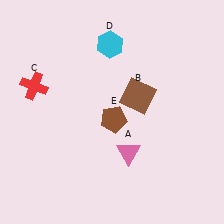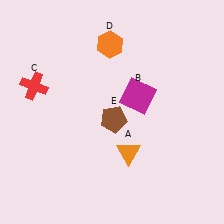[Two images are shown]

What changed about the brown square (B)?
In Image 1, B is brown. In Image 2, it changed to magenta.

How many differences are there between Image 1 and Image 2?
There are 3 differences between the two images.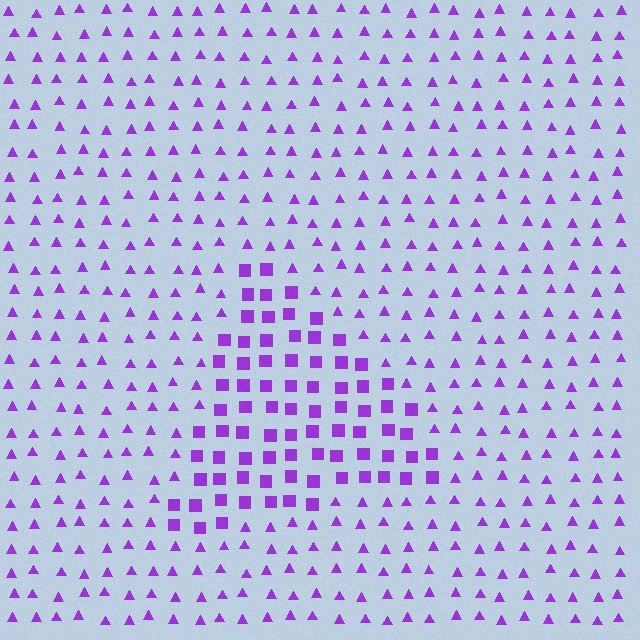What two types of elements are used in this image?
The image uses squares inside the triangle region and triangles outside it.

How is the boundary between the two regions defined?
The boundary is defined by a change in element shape: squares inside vs. triangles outside. All elements share the same color and spacing.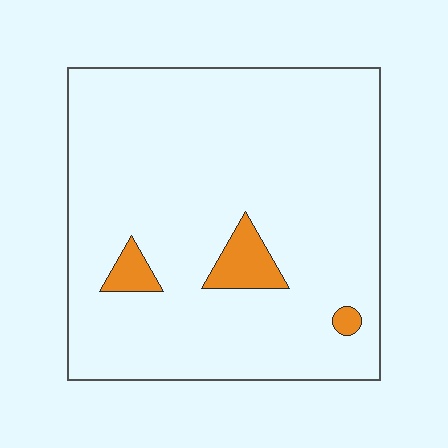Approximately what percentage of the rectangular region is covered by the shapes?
Approximately 5%.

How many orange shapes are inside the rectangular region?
3.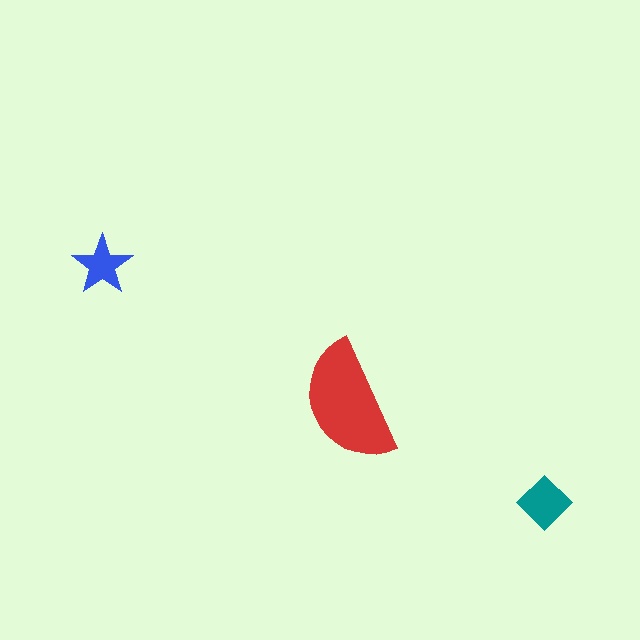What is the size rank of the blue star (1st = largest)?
3rd.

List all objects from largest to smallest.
The red semicircle, the teal diamond, the blue star.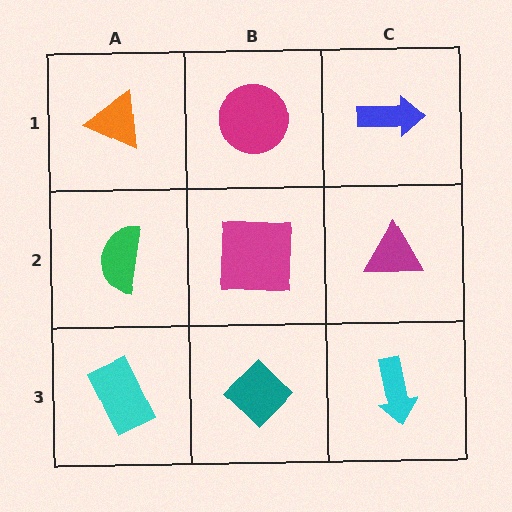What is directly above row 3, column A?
A green semicircle.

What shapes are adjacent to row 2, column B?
A magenta circle (row 1, column B), a teal diamond (row 3, column B), a green semicircle (row 2, column A), a magenta triangle (row 2, column C).